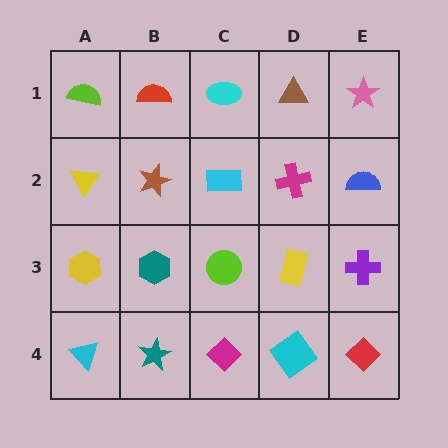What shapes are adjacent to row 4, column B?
A teal hexagon (row 3, column B), a cyan triangle (row 4, column A), a magenta diamond (row 4, column C).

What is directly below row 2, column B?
A teal hexagon.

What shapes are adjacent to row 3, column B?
A brown star (row 2, column B), a teal star (row 4, column B), a yellow hexagon (row 3, column A), a lime circle (row 3, column C).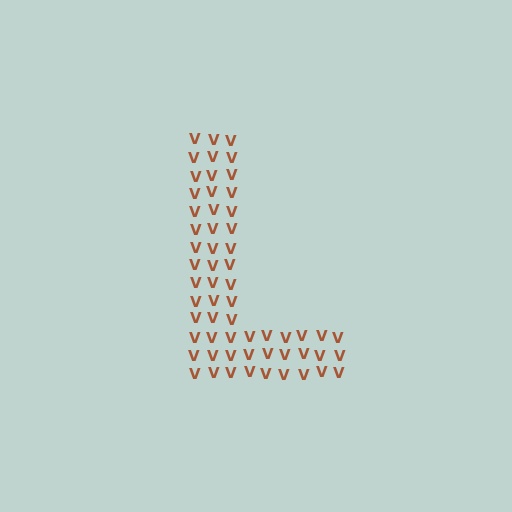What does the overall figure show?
The overall figure shows the letter L.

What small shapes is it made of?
It is made of small letter V's.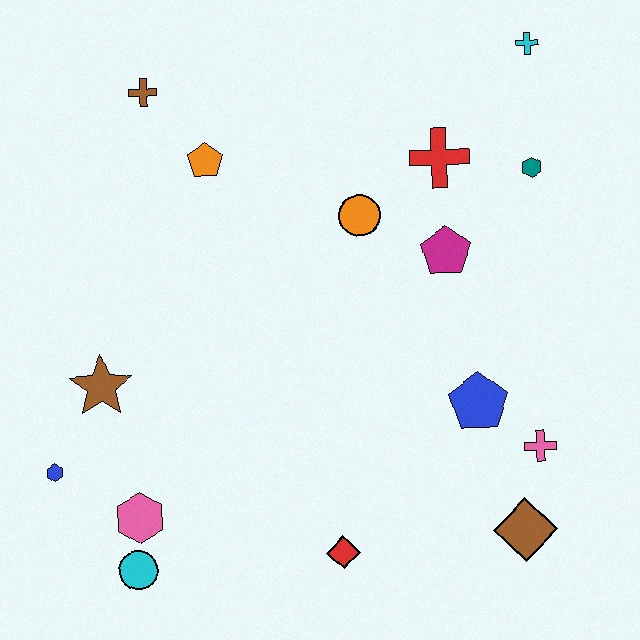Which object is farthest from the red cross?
The cyan circle is farthest from the red cross.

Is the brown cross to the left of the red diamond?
Yes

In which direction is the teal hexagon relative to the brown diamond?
The teal hexagon is above the brown diamond.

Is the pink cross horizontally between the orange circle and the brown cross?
No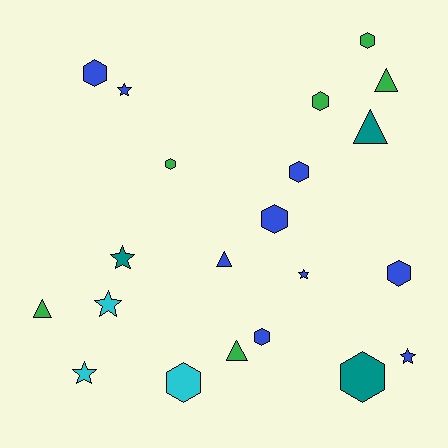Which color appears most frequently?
Blue, with 9 objects.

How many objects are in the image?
There are 21 objects.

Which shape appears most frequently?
Hexagon, with 10 objects.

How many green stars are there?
There are no green stars.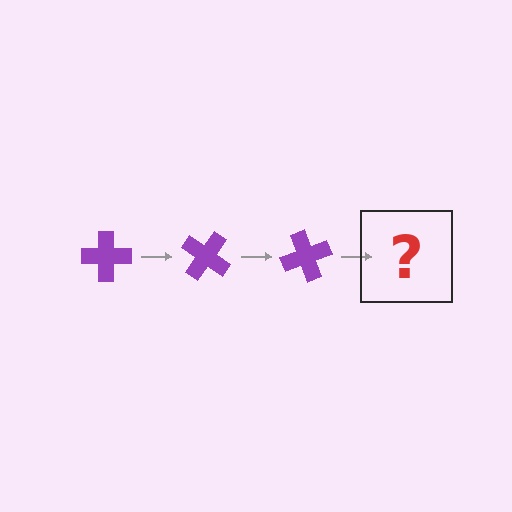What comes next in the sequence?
The next element should be a purple cross rotated 105 degrees.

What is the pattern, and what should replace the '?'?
The pattern is that the cross rotates 35 degrees each step. The '?' should be a purple cross rotated 105 degrees.